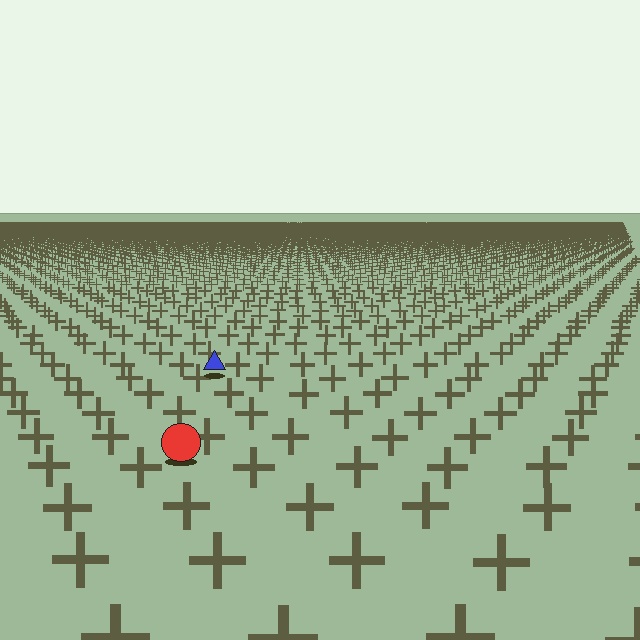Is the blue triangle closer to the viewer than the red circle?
No. The red circle is closer — you can tell from the texture gradient: the ground texture is coarser near it.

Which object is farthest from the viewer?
The blue triangle is farthest from the viewer. It appears smaller and the ground texture around it is denser.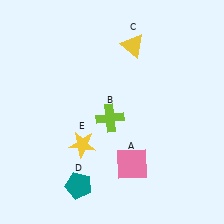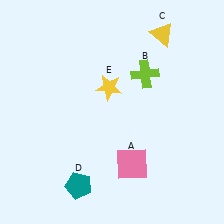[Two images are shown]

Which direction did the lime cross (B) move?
The lime cross (B) moved up.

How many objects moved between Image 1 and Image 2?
3 objects moved between the two images.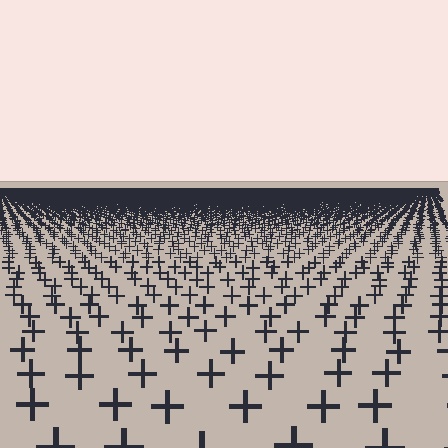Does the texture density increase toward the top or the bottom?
Density increases toward the top.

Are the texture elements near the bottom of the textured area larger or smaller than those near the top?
Larger. Near the bottom, elements are closer to the viewer and appear at a bigger on-screen size.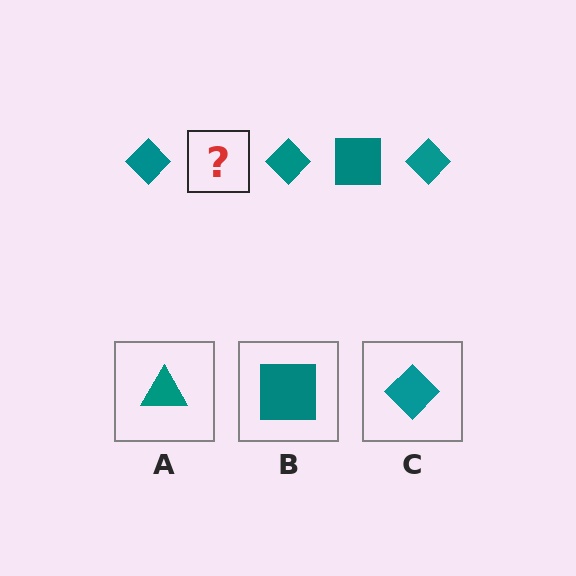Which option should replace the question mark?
Option B.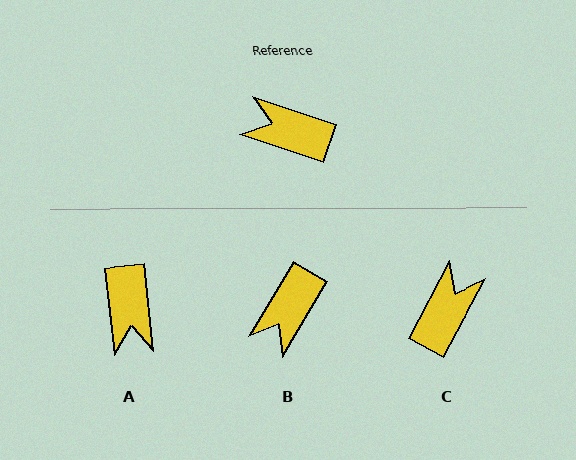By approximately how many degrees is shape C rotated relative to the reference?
Approximately 100 degrees clockwise.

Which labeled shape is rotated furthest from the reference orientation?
A, about 114 degrees away.